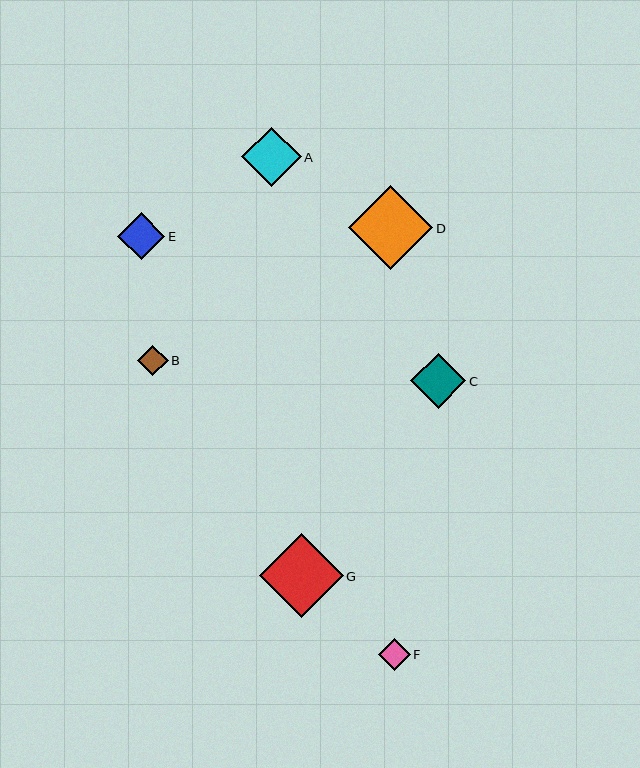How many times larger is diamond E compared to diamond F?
Diamond E is approximately 1.5 times the size of diamond F.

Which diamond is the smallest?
Diamond B is the smallest with a size of approximately 30 pixels.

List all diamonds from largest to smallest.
From largest to smallest: G, D, A, C, E, F, B.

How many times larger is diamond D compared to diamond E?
Diamond D is approximately 1.8 times the size of diamond E.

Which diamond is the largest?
Diamond G is the largest with a size of approximately 84 pixels.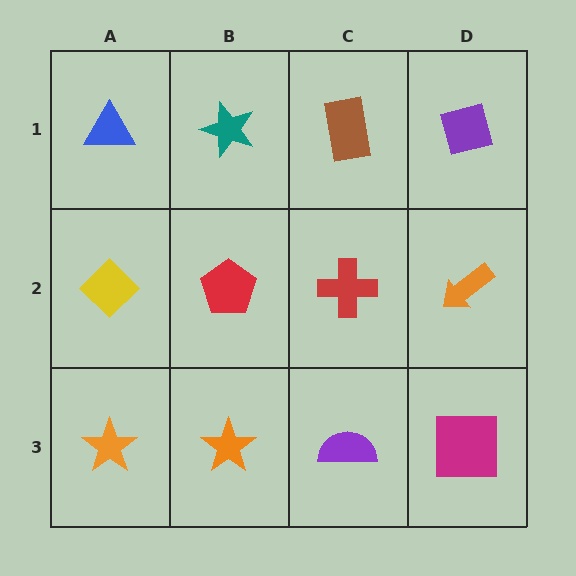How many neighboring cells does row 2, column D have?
3.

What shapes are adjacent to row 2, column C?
A brown rectangle (row 1, column C), a purple semicircle (row 3, column C), a red pentagon (row 2, column B), an orange arrow (row 2, column D).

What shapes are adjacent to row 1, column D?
An orange arrow (row 2, column D), a brown rectangle (row 1, column C).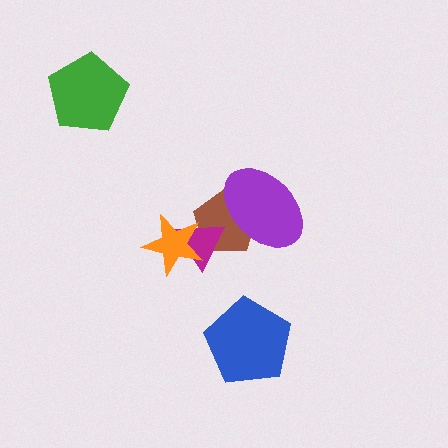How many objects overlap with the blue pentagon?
0 objects overlap with the blue pentagon.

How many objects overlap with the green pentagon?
0 objects overlap with the green pentagon.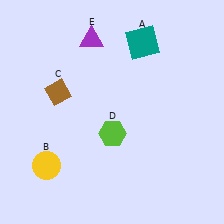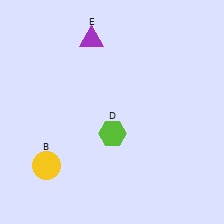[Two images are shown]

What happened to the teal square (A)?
The teal square (A) was removed in Image 2. It was in the top-right area of Image 1.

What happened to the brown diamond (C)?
The brown diamond (C) was removed in Image 2. It was in the top-left area of Image 1.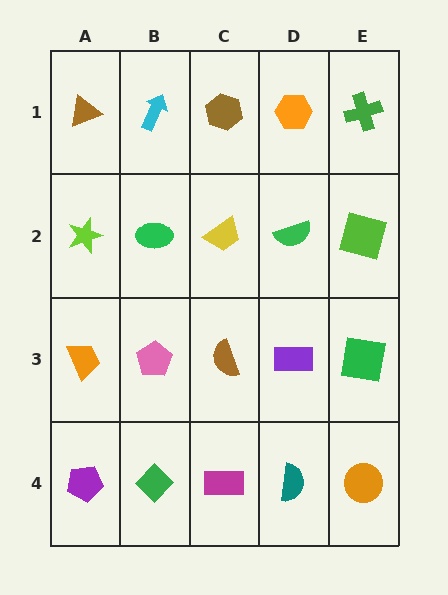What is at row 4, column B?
A green diamond.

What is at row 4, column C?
A magenta rectangle.